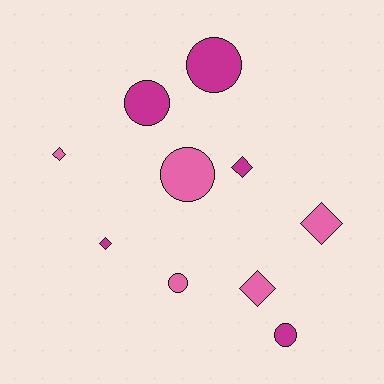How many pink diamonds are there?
There are 3 pink diamonds.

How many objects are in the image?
There are 10 objects.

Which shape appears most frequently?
Diamond, with 5 objects.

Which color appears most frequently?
Magenta, with 5 objects.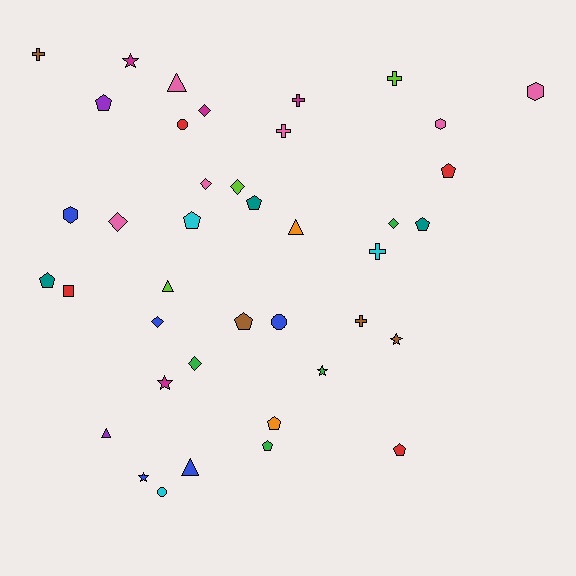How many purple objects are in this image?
There are 2 purple objects.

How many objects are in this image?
There are 40 objects.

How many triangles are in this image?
There are 5 triangles.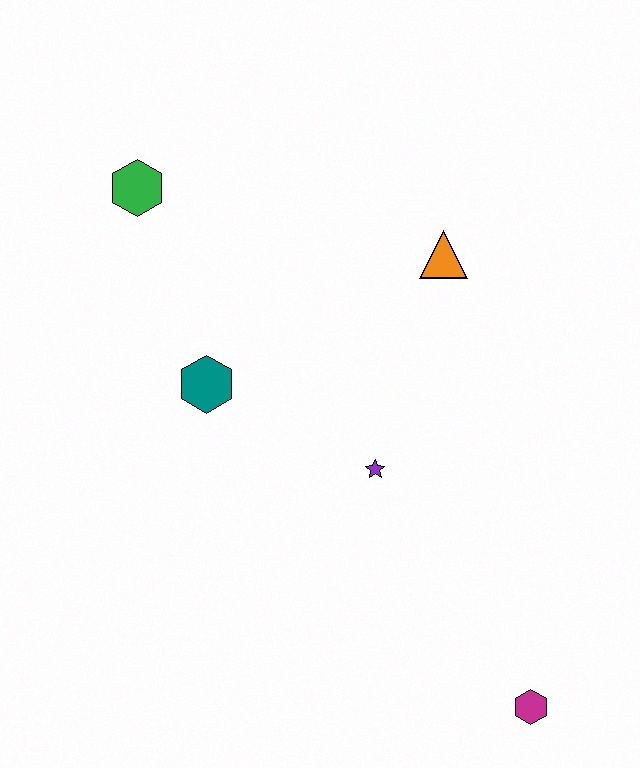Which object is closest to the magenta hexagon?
The purple star is closest to the magenta hexagon.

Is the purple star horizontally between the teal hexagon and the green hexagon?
No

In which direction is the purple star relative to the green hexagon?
The purple star is below the green hexagon.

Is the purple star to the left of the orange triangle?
Yes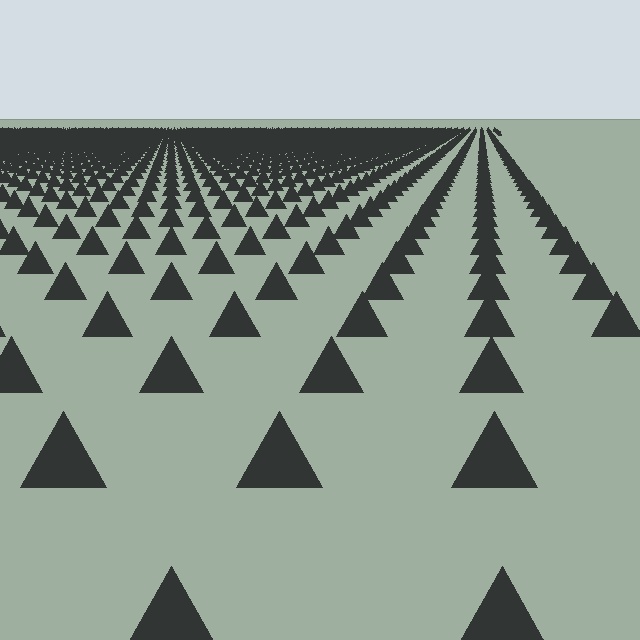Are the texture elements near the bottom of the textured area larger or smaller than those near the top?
Larger. Near the bottom, elements are closer to the viewer and appear at a bigger on-screen size.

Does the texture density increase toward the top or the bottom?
Density increases toward the top.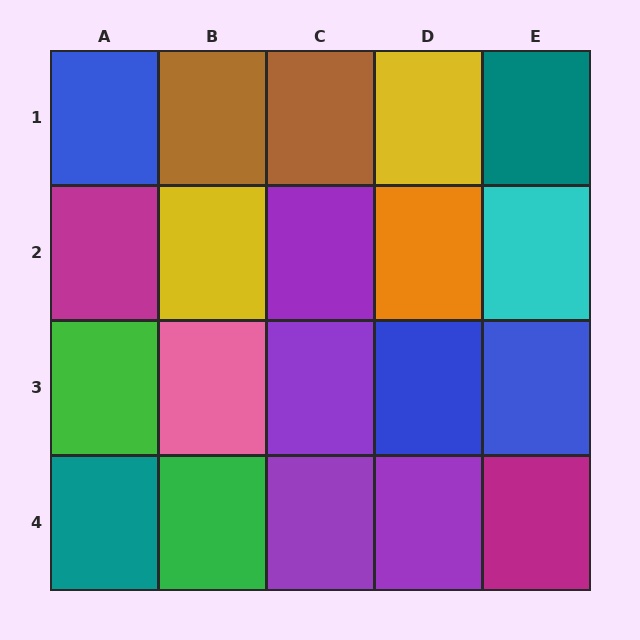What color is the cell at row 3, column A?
Green.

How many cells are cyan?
1 cell is cyan.